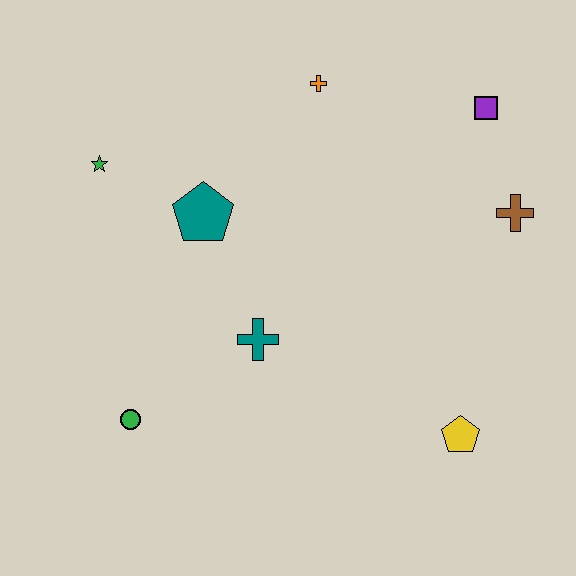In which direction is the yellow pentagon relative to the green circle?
The yellow pentagon is to the right of the green circle.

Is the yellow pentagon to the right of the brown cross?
No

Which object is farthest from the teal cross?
The purple square is farthest from the teal cross.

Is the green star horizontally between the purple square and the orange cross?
No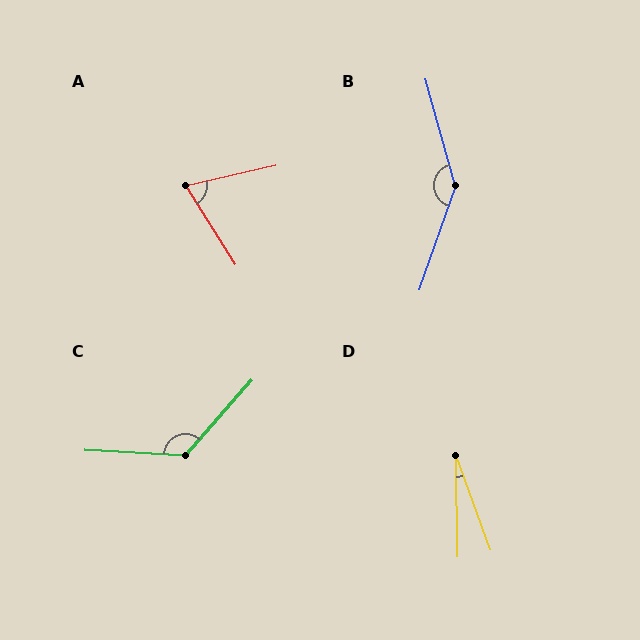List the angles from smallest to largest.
D (19°), A (70°), C (128°), B (145°).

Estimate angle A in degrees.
Approximately 70 degrees.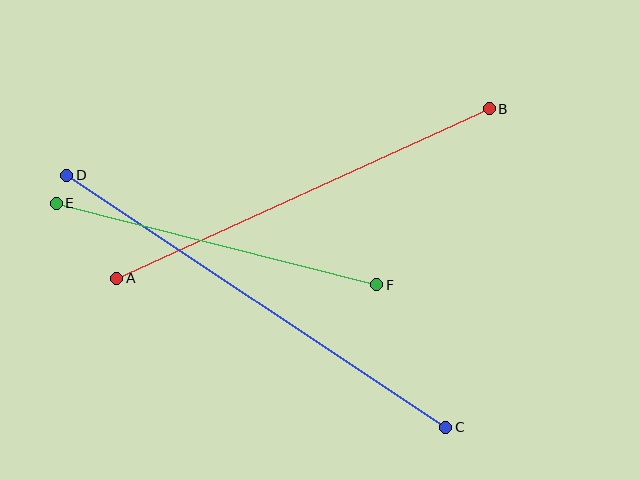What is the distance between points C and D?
The distance is approximately 455 pixels.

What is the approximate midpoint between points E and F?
The midpoint is at approximately (216, 244) pixels.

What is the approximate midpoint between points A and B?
The midpoint is at approximately (303, 194) pixels.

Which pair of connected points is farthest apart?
Points C and D are farthest apart.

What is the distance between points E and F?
The distance is approximately 331 pixels.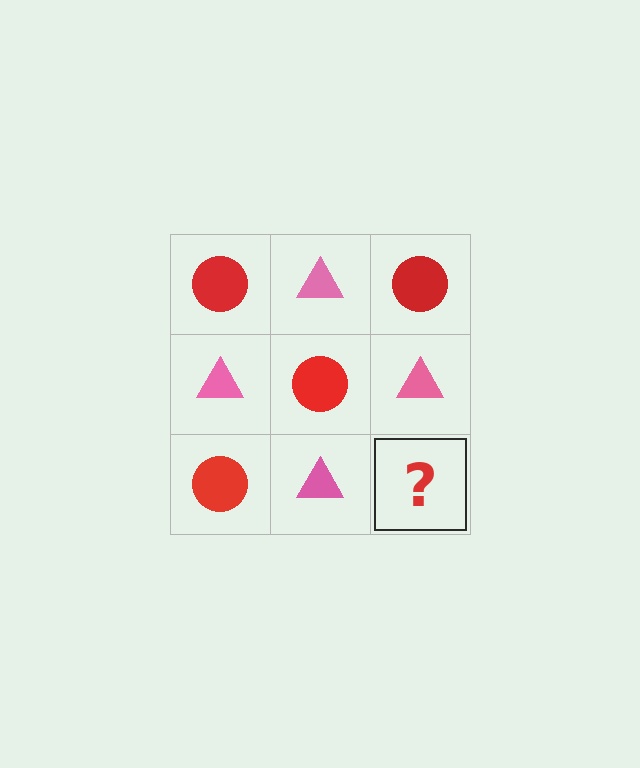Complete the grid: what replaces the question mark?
The question mark should be replaced with a red circle.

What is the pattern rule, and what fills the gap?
The rule is that it alternates red circle and pink triangle in a checkerboard pattern. The gap should be filled with a red circle.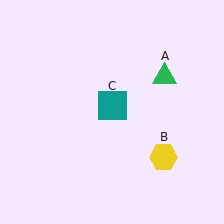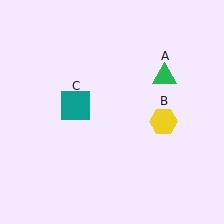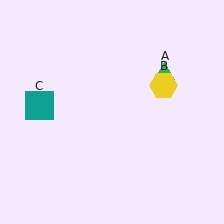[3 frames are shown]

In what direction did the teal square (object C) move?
The teal square (object C) moved left.